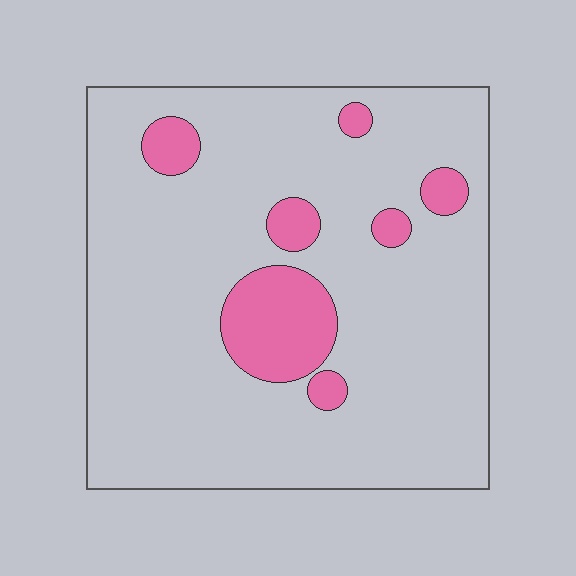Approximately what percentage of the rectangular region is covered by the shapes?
Approximately 15%.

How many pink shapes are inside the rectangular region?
7.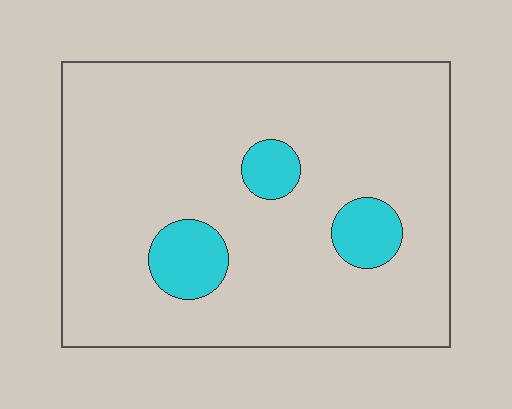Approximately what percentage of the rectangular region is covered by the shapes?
Approximately 10%.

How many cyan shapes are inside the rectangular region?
3.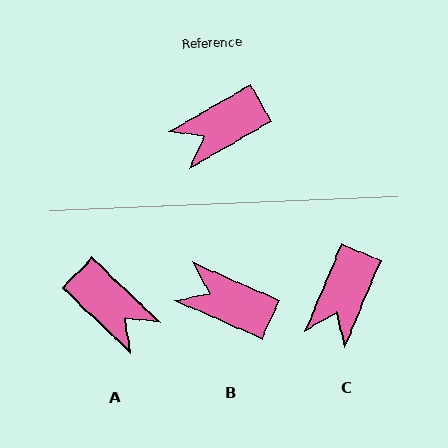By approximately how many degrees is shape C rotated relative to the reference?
Approximately 38 degrees counter-clockwise.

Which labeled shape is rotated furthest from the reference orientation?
A, about 106 degrees away.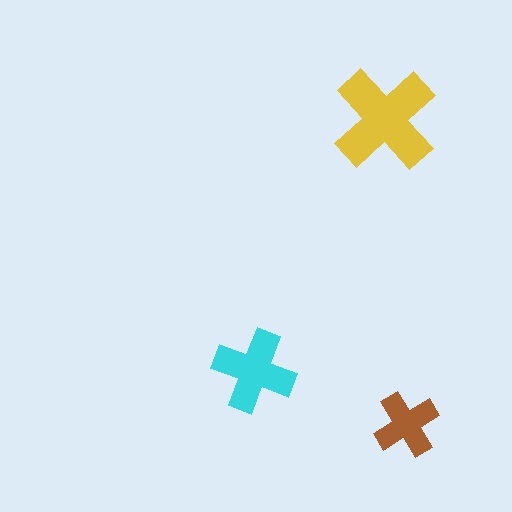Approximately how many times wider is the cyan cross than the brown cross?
About 1.5 times wider.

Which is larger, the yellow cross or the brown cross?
The yellow one.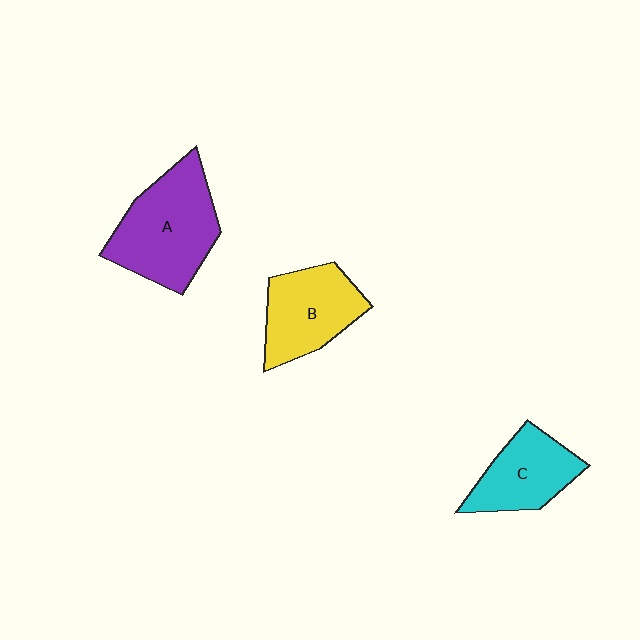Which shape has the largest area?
Shape A (purple).